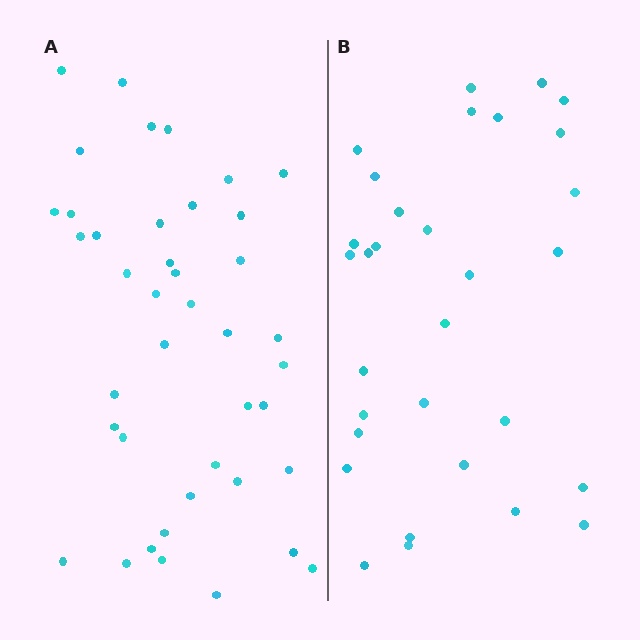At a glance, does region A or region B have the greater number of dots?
Region A (the left region) has more dots.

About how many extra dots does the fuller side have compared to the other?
Region A has roughly 10 or so more dots than region B.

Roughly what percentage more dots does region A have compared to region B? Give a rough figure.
About 30% more.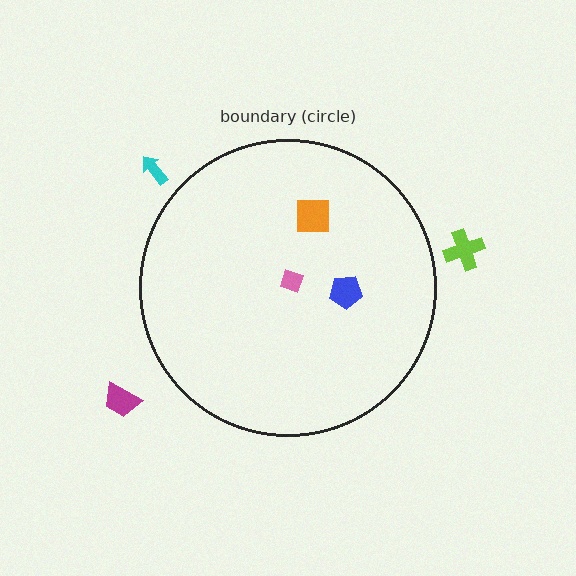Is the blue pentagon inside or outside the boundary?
Inside.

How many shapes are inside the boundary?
3 inside, 3 outside.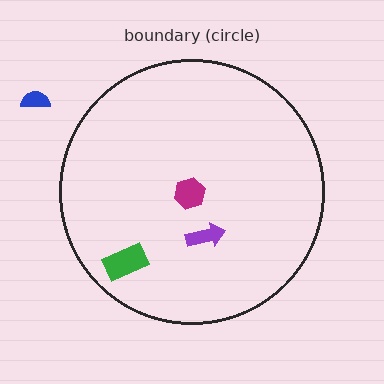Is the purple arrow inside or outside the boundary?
Inside.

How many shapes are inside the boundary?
3 inside, 1 outside.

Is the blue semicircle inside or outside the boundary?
Outside.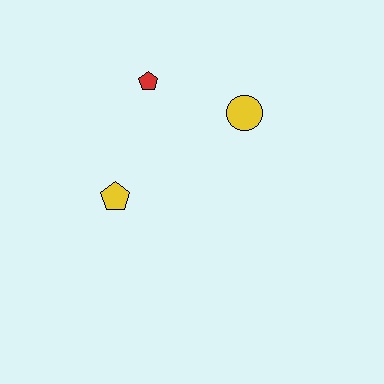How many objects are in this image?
There are 3 objects.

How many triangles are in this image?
There are no triangles.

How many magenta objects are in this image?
There are no magenta objects.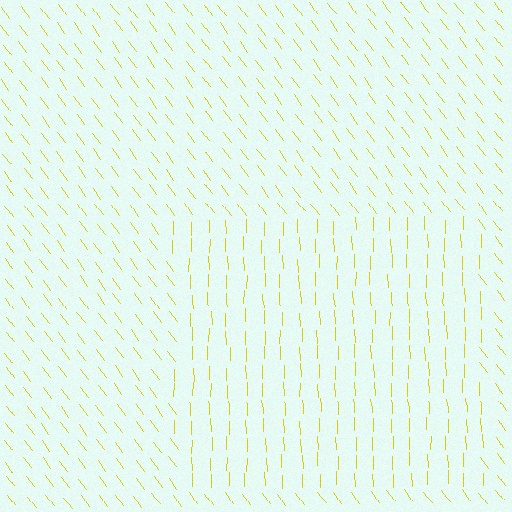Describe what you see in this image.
The image is filled with small yellow line segments. A rectangle region in the image has lines oriented differently from the surrounding lines, creating a visible texture boundary.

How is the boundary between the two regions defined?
The boundary is defined purely by a change in line orientation (approximately 35 degrees difference). All lines are the same color and thickness.